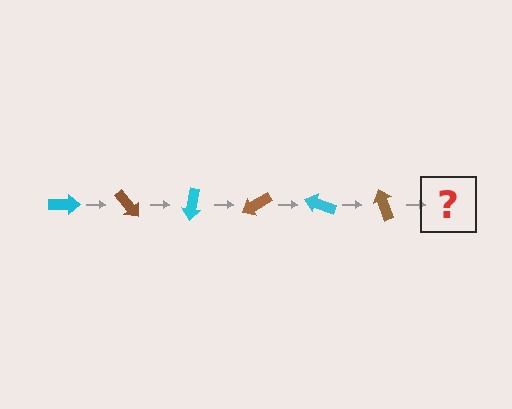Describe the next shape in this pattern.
It should be a cyan arrow, rotated 300 degrees from the start.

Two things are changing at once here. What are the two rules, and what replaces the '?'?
The two rules are that it rotates 50 degrees each step and the color cycles through cyan and brown. The '?' should be a cyan arrow, rotated 300 degrees from the start.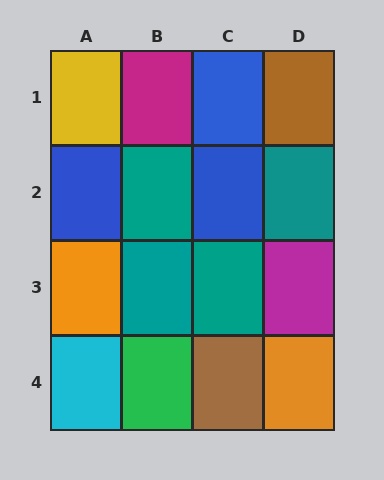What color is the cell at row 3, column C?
Teal.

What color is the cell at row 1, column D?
Brown.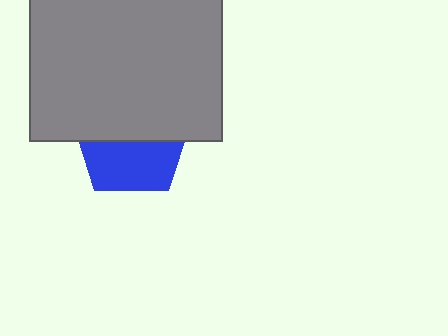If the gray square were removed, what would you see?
You would see the complete blue pentagon.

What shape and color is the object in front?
The object in front is a gray square.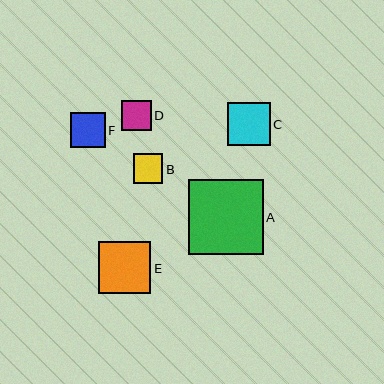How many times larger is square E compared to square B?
Square E is approximately 1.8 times the size of square B.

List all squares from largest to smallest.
From largest to smallest: A, E, C, F, D, B.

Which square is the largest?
Square A is the largest with a size of approximately 75 pixels.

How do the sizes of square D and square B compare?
Square D and square B are approximately the same size.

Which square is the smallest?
Square B is the smallest with a size of approximately 29 pixels.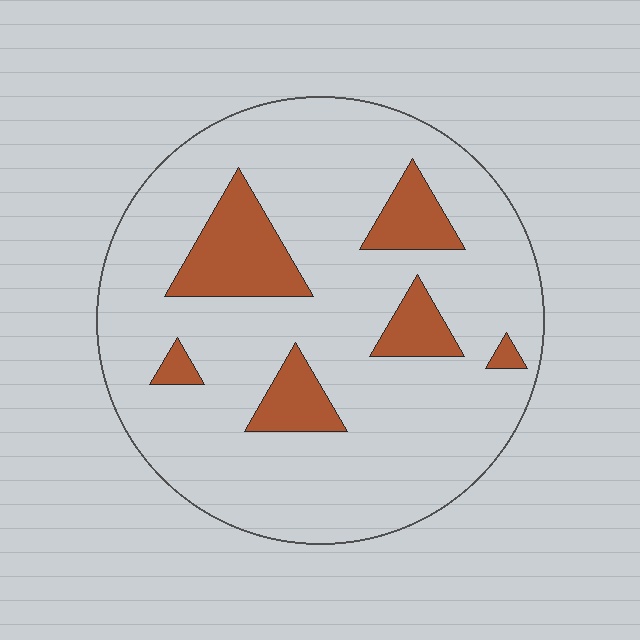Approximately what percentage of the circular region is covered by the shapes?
Approximately 15%.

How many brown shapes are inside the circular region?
6.